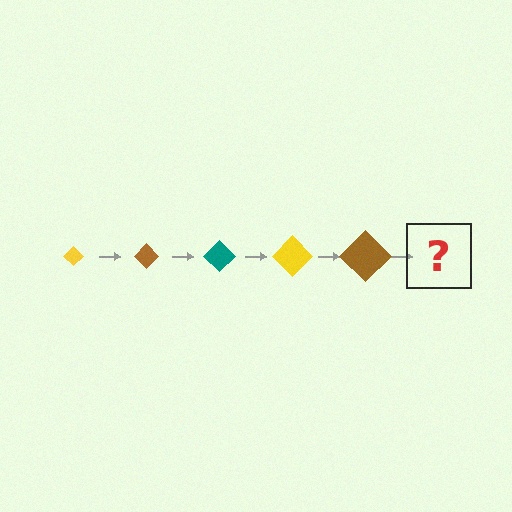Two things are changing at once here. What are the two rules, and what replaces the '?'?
The two rules are that the diamond grows larger each step and the color cycles through yellow, brown, and teal. The '?' should be a teal diamond, larger than the previous one.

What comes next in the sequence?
The next element should be a teal diamond, larger than the previous one.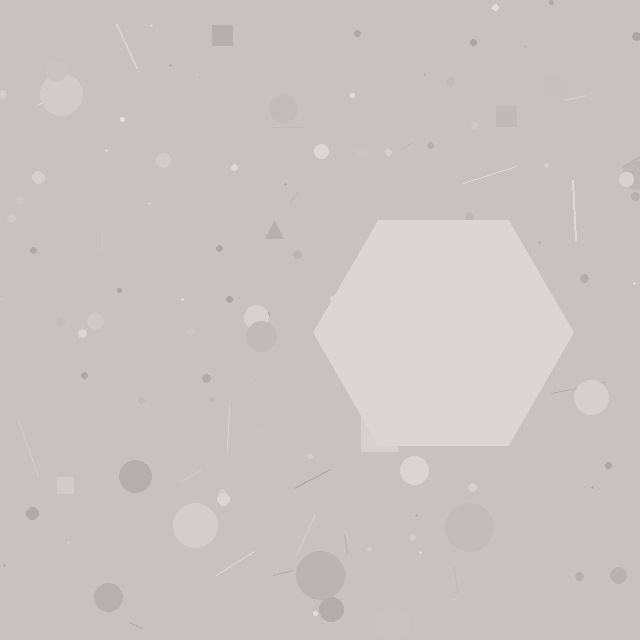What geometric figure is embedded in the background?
A hexagon is embedded in the background.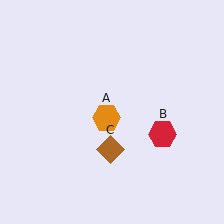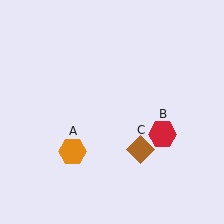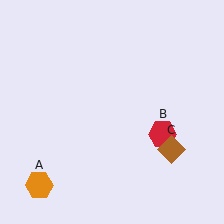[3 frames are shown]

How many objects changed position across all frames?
2 objects changed position: orange hexagon (object A), brown diamond (object C).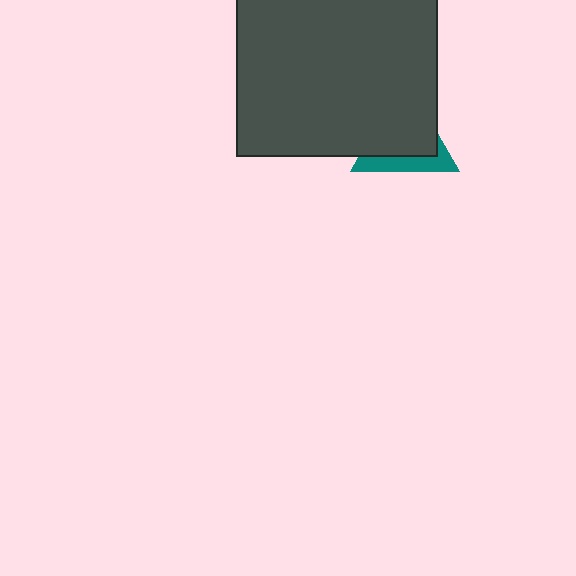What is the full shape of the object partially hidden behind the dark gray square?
The partially hidden object is a teal triangle.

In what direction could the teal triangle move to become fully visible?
The teal triangle could move toward the lower-right. That would shift it out from behind the dark gray square entirely.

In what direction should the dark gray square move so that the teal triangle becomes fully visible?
The dark gray square should move toward the upper-left. That is the shortest direction to clear the overlap and leave the teal triangle fully visible.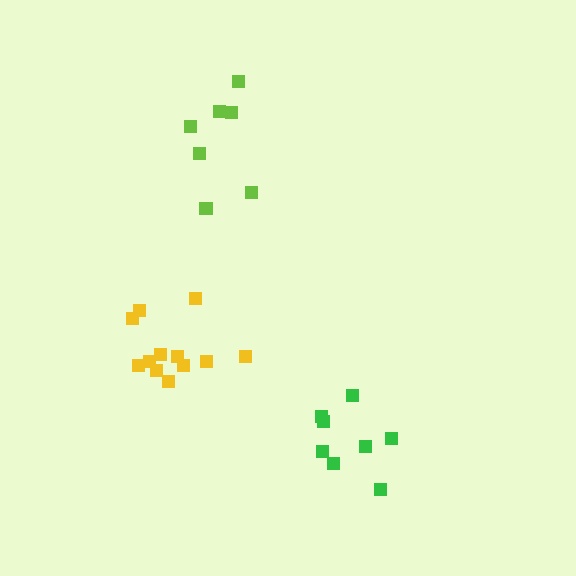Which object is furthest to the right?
The green cluster is rightmost.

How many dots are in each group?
Group 1: 12 dots, Group 2: 8 dots, Group 3: 7 dots (27 total).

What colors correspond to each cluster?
The clusters are colored: yellow, green, lime.